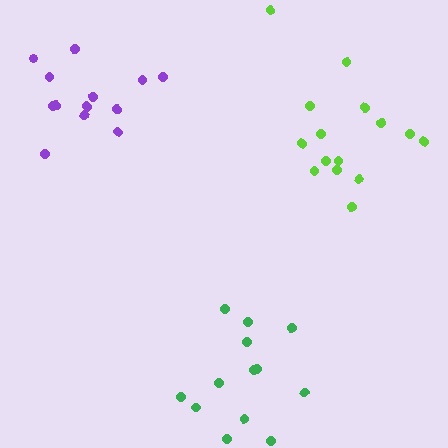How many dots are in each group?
Group 1: 13 dots, Group 2: 13 dots, Group 3: 15 dots (41 total).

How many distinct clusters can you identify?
There are 3 distinct clusters.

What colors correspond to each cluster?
The clusters are colored: purple, green, lime.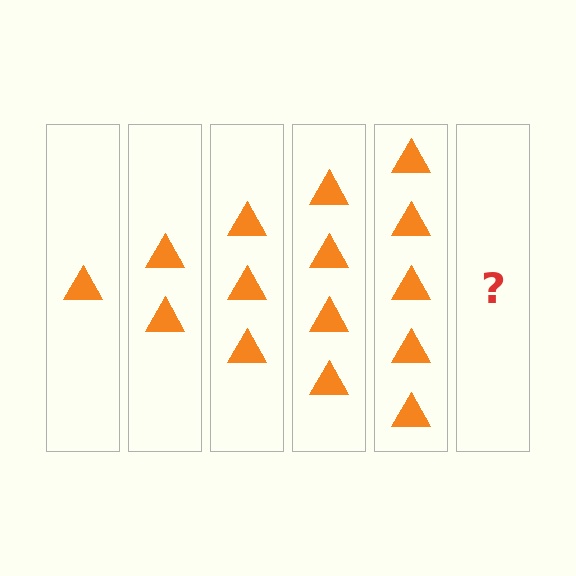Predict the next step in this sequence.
The next step is 6 triangles.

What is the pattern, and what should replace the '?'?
The pattern is that each step adds one more triangle. The '?' should be 6 triangles.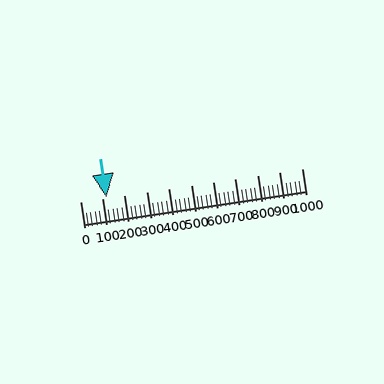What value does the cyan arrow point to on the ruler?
The cyan arrow points to approximately 120.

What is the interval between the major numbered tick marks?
The major tick marks are spaced 100 units apart.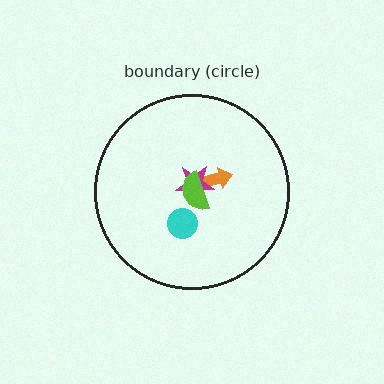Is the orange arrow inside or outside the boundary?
Inside.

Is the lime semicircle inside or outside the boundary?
Inside.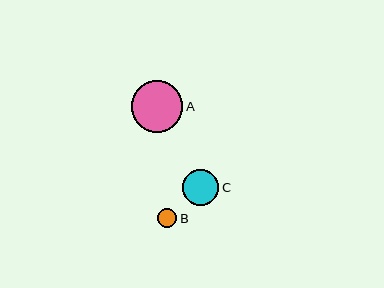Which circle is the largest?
Circle A is the largest with a size of approximately 52 pixels.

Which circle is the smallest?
Circle B is the smallest with a size of approximately 19 pixels.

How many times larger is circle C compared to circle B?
Circle C is approximately 1.9 times the size of circle B.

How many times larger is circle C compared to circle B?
Circle C is approximately 1.9 times the size of circle B.